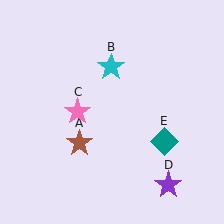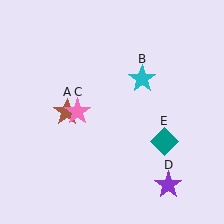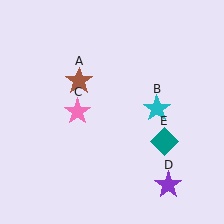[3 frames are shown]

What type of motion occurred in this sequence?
The brown star (object A), cyan star (object B) rotated clockwise around the center of the scene.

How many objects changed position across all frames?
2 objects changed position: brown star (object A), cyan star (object B).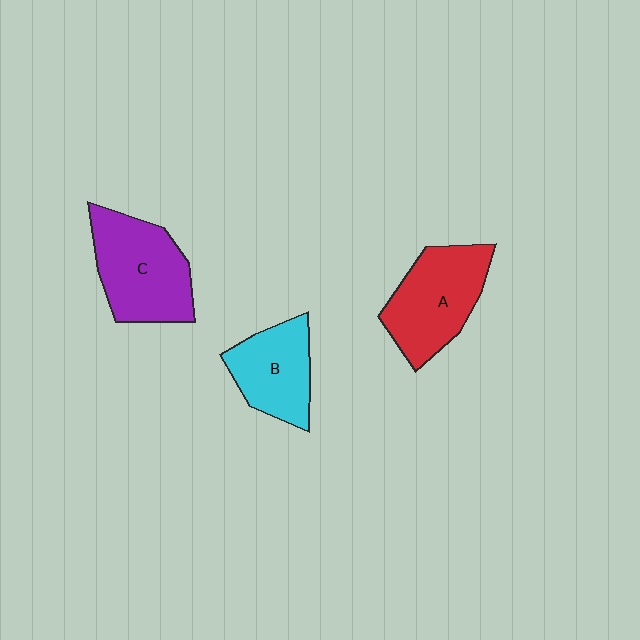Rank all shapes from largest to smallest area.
From largest to smallest: C (purple), A (red), B (cyan).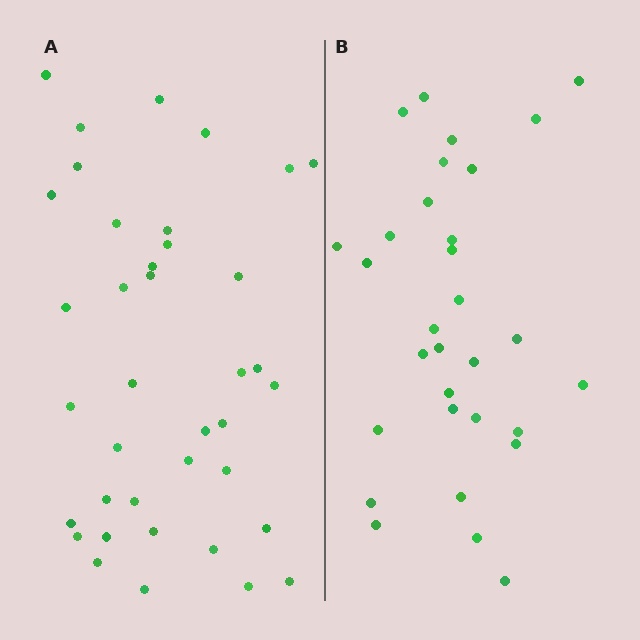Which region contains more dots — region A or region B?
Region A (the left region) has more dots.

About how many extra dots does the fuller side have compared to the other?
Region A has roughly 8 or so more dots than region B.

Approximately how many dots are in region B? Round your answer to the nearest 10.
About 30 dots. (The exact count is 31, which rounds to 30.)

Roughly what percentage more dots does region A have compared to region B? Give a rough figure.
About 25% more.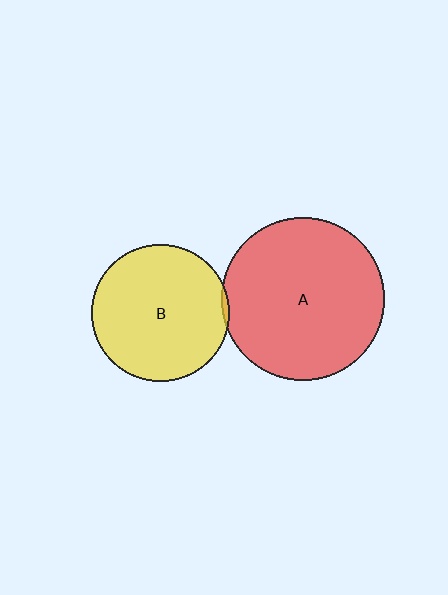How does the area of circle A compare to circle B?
Approximately 1.4 times.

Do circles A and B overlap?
Yes.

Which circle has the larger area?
Circle A (red).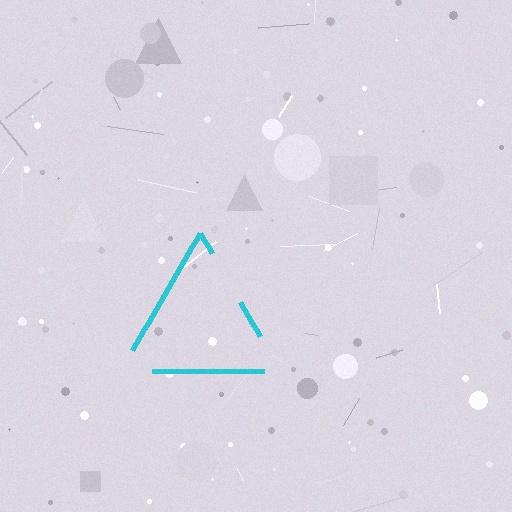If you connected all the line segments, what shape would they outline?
They would outline a triangle.